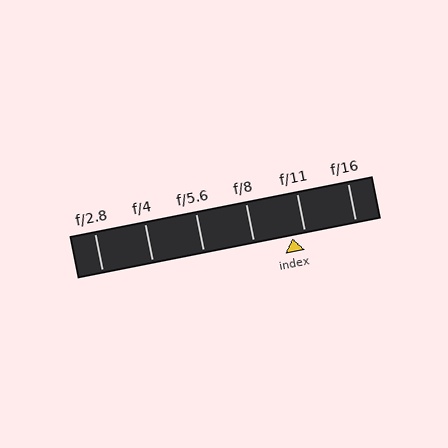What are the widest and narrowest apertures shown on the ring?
The widest aperture shown is f/2.8 and the narrowest is f/16.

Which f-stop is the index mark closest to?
The index mark is closest to f/11.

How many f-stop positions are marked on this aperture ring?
There are 6 f-stop positions marked.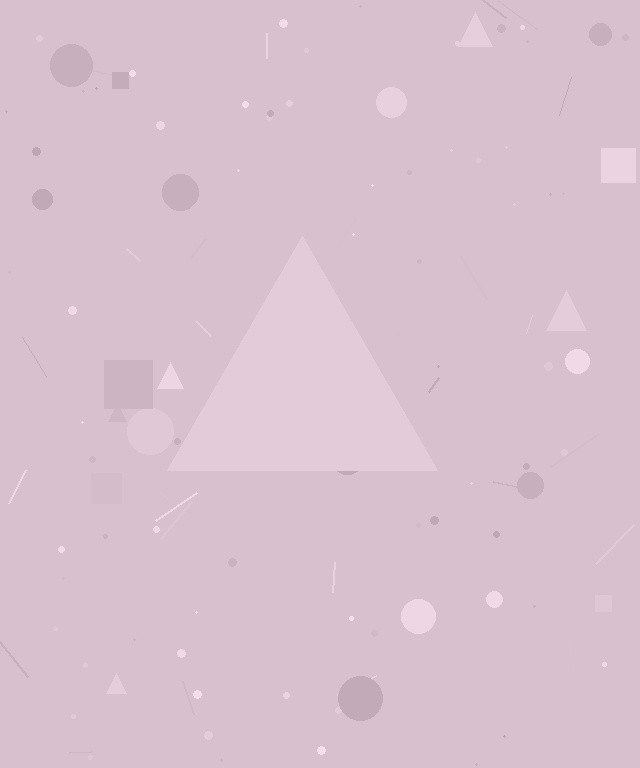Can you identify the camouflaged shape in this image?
The camouflaged shape is a triangle.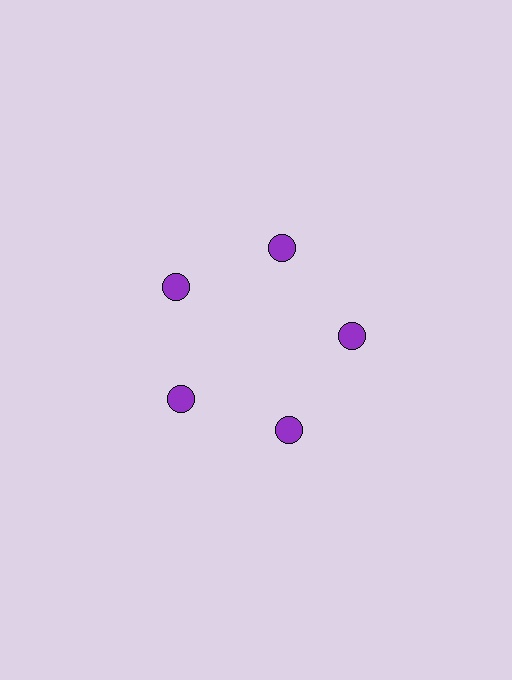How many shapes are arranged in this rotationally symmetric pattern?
There are 5 shapes, arranged in 5 groups of 1.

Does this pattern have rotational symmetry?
Yes, this pattern has 5-fold rotational symmetry. It looks the same after rotating 72 degrees around the center.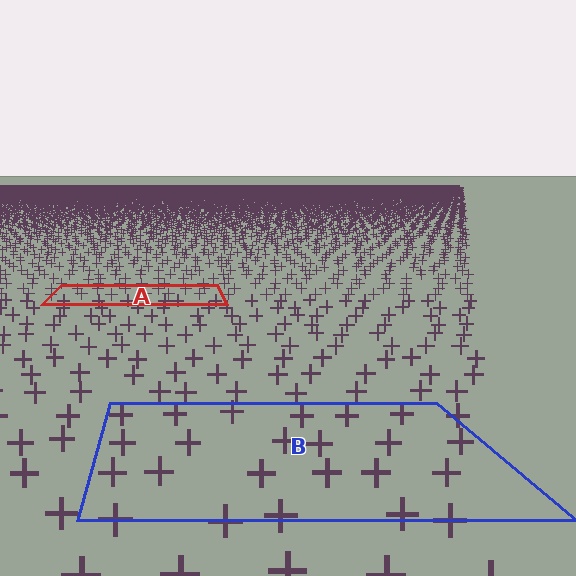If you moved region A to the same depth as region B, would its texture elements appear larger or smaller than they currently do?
They would appear larger. At a closer depth, the same texture elements are projected at a bigger on-screen size.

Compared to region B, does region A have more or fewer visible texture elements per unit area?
Region A has more texture elements per unit area — they are packed more densely because it is farther away.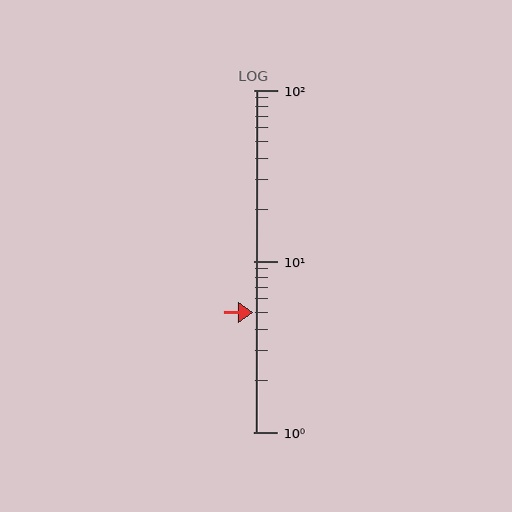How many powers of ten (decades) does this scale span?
The scale spans 2 decades, from 1 to 100.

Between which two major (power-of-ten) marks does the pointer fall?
The pointer is between 1 and 10.